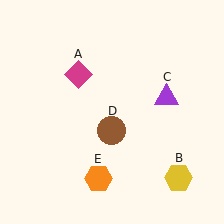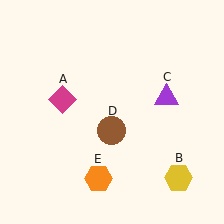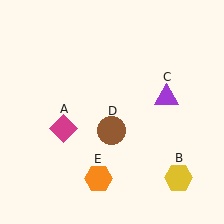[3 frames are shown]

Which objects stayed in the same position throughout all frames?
Yellow hexagon (object B) and purple triangle (object C) and brown circle (object D) and orange hexagon (object E) remained stationary.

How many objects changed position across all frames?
1 object changed position: magenta diamond (object A).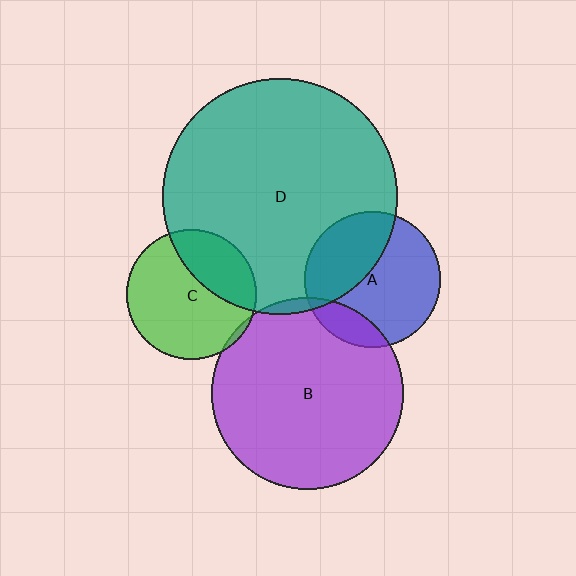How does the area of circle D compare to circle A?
Approximately 3.0 times.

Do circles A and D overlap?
Yes.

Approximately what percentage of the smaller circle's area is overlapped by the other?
Approximately 40%.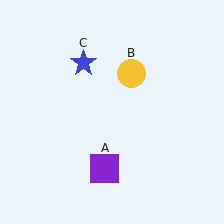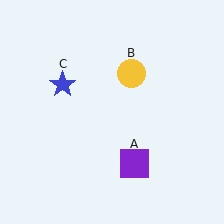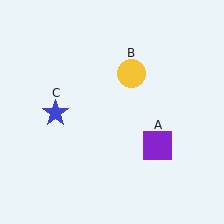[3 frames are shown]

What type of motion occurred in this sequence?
The purple square (object A), blue star (object C) rotated counterclockwise around the center of the scene.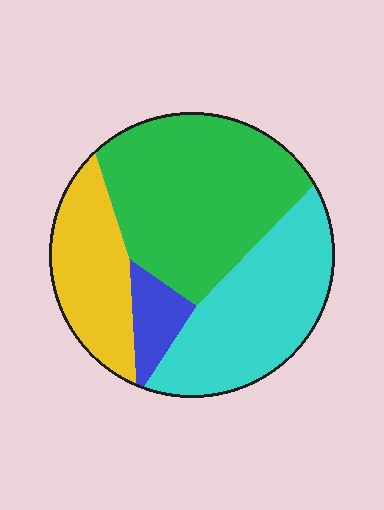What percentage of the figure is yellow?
Yellow takes up about one fifth (1/5) of the figure.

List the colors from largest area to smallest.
From largest to smallest: green, cyan, yellow, blue.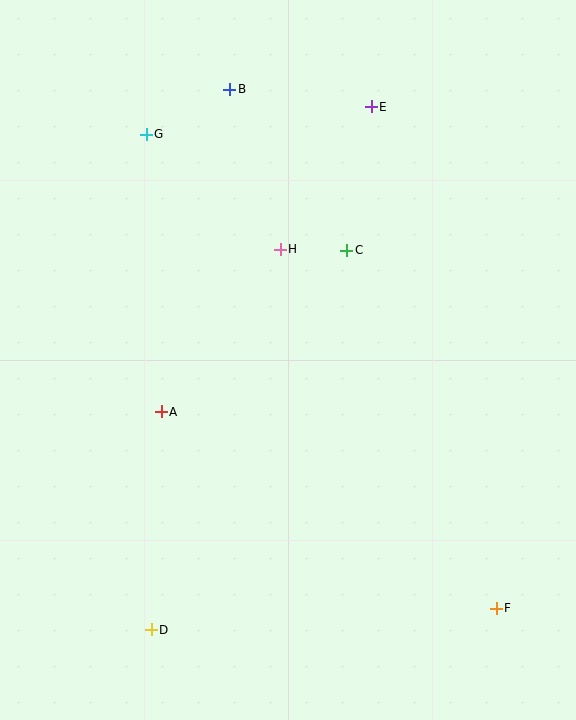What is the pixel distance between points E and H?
The distance between E and H is 169 pixels.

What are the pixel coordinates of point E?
Point E is at (371, 107).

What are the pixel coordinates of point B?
Point B is at (230, 89).